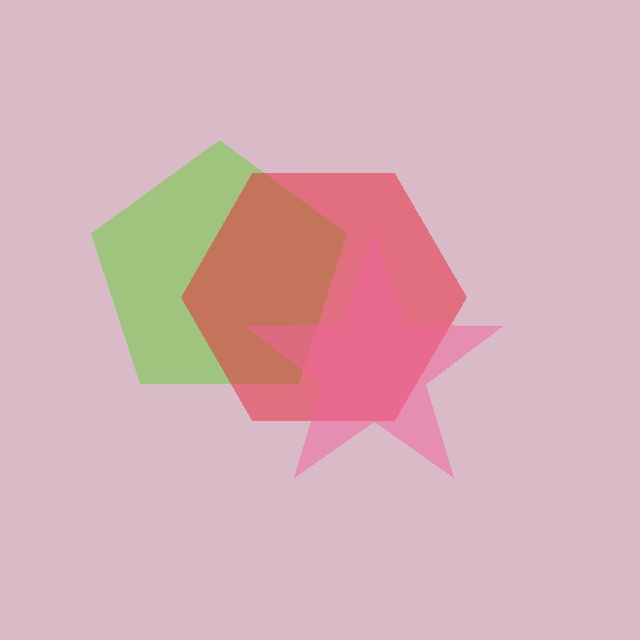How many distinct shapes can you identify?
There are 3 distinct shapes: a lime pentagon, a red hexagon, a pink star.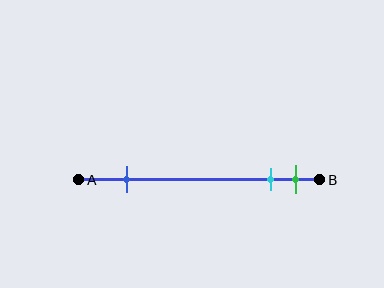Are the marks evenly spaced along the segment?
No, the marks are not evenly spaced.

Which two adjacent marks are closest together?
The cyan and green marks are the closest adjacent pair.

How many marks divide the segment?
There are 3 marks dividing the segment.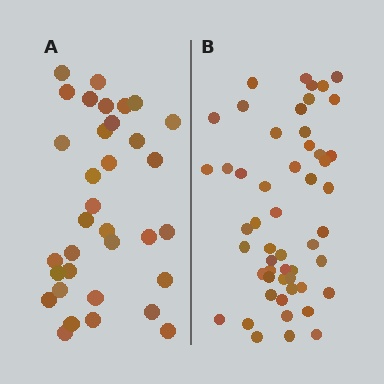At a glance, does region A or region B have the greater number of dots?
Region B (the right region) has more dots.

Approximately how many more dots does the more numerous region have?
Region B has approximately 20 more dots than region A.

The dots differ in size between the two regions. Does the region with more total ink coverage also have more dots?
No. Region A has more total ink coverage because its dots are larger, but region B actually contains more individual dots. Total area can be misleading — the number of items is what matters here.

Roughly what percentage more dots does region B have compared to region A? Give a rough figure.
About 55% more.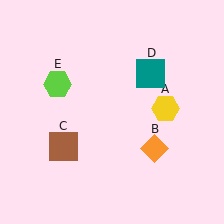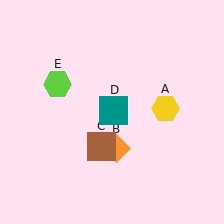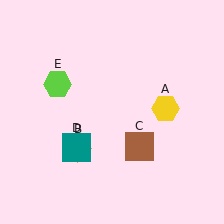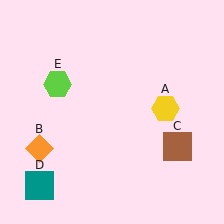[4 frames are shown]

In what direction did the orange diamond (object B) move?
The orange diamond (object B) moved left.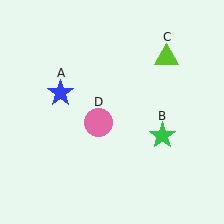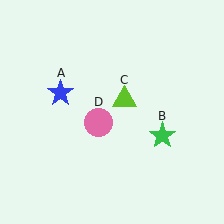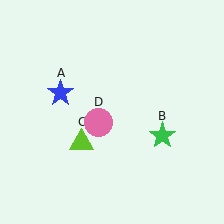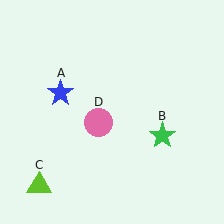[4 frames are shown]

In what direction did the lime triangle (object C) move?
The lime triangle (object C) moved down and to the left.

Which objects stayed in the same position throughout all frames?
Blue star (object A) and green star (object B) and pink circle (object D) remained stationary.